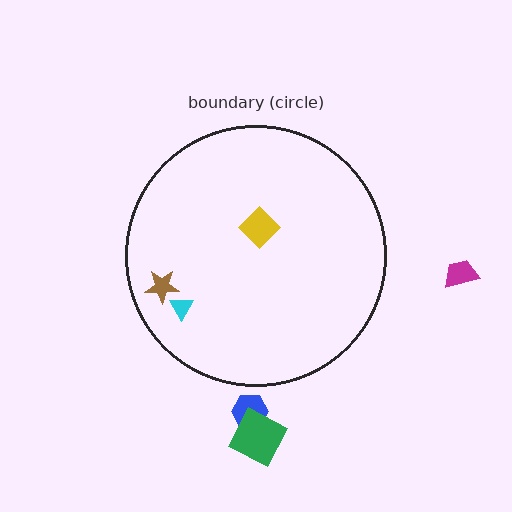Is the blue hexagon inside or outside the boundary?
Outside.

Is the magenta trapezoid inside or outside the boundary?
Outside.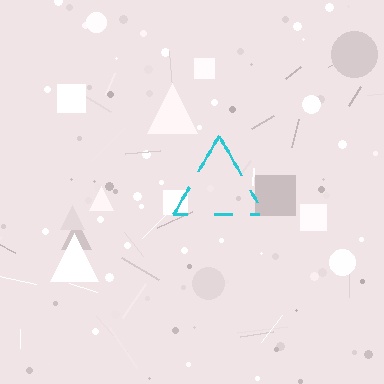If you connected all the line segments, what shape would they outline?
They would outline a triangle.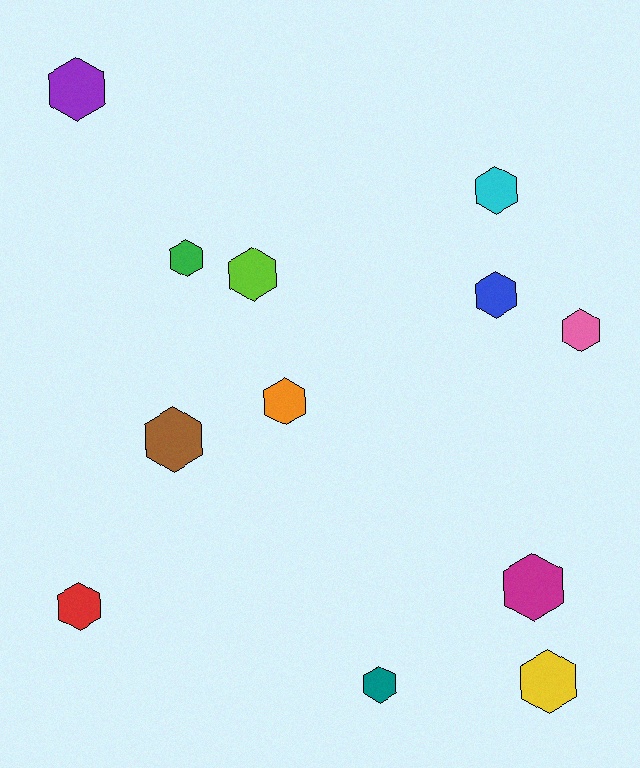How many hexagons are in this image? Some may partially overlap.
There are 12 hexagons.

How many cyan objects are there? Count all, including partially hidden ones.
There is 1 cyan object.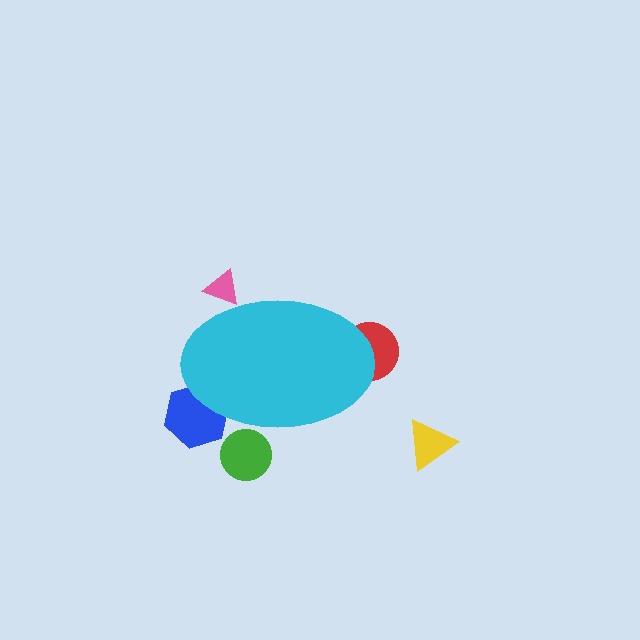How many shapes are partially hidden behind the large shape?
4 shapes are partially hidden.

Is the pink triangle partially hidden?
Yes, the pink triangle is partially hidden behind the cyan ellipse.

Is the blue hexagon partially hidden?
Yes, the blue hexagon is partially hidden behind the cyan ellipse.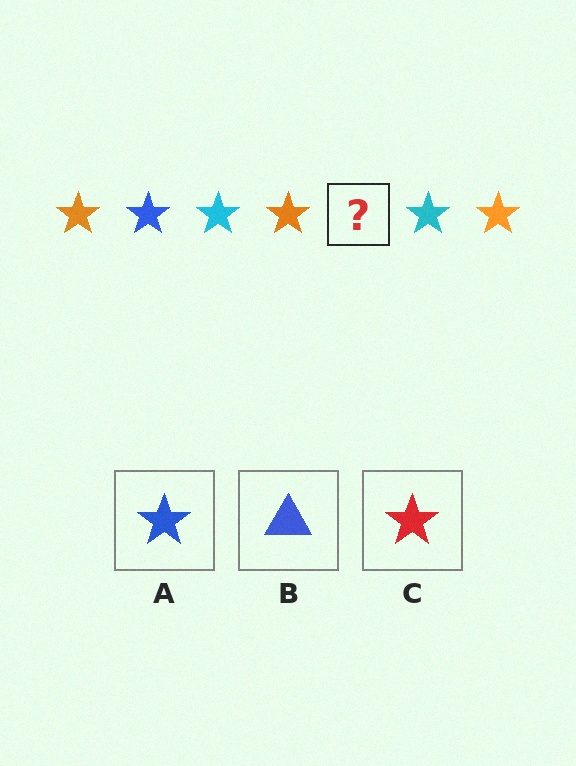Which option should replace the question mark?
Option A.